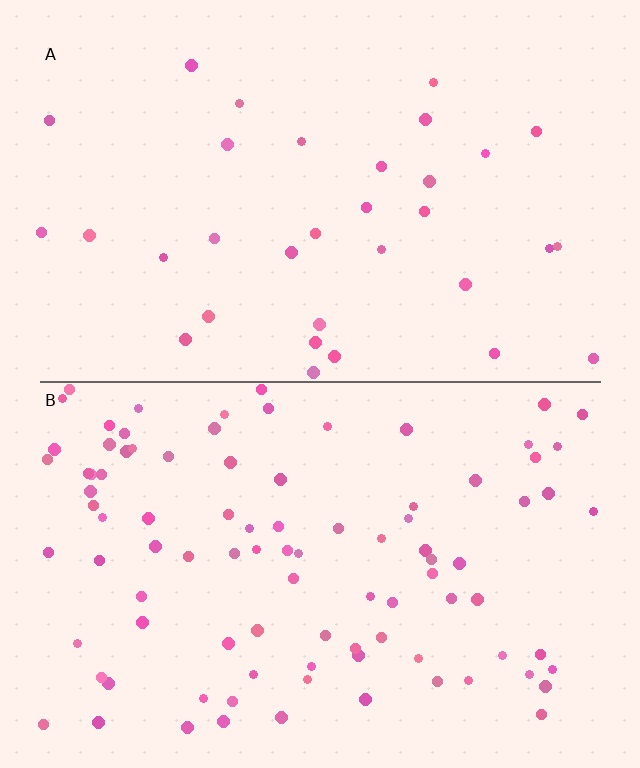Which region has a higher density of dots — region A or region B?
B (the bottom).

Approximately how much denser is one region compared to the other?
Approximately 2.9× — region B over region A.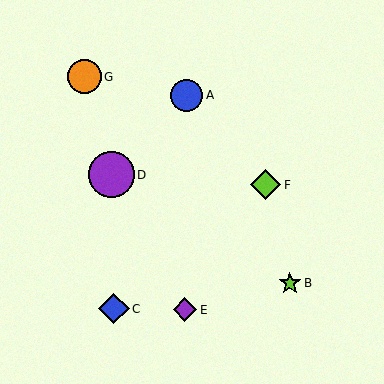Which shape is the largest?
The purple circle (labeled D) is the largest.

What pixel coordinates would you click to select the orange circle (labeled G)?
Click at (84, 77) to select the orange circle G.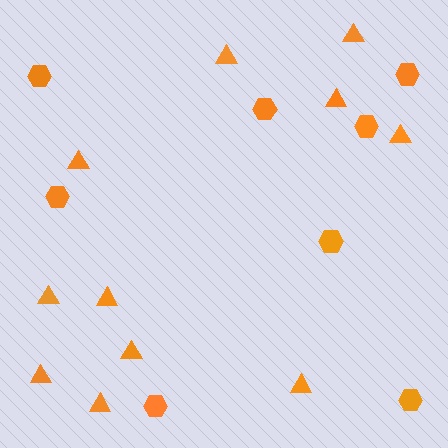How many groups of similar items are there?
There are 2 groups: one group of triangles (11) and one group of hexagons (8).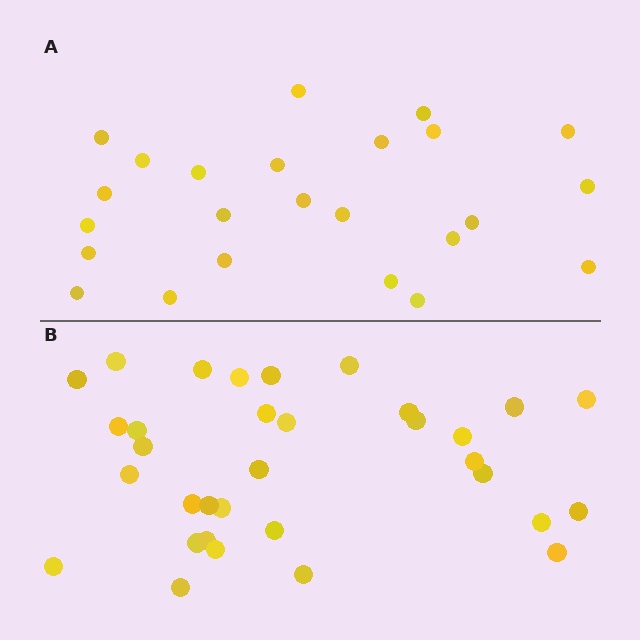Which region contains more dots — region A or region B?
Region B (the bottom region) has more dots.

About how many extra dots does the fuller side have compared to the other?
Region B has roughly 8 or so more dots than region A.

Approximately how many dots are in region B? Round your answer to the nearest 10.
About 30 dots. (The exact count is 33, which rounds to 30.)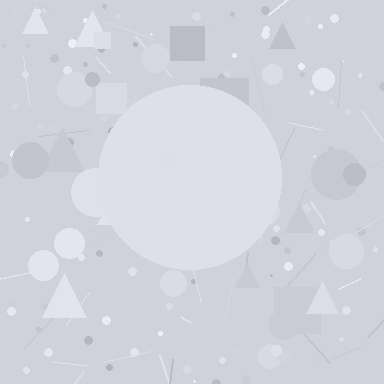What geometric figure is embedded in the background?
A circle is embedded in the background.